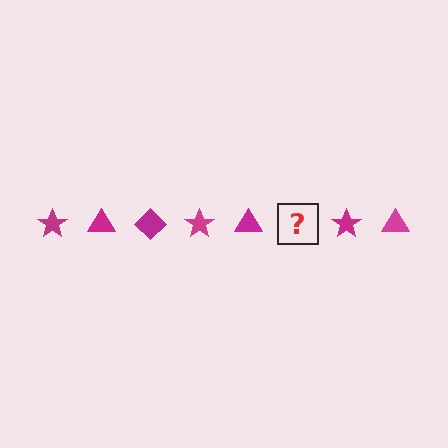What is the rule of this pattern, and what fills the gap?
The rule is that the pattern cycles through star, triangle, diamond shapes in magenta. The gap should be filled with a magenta diamond.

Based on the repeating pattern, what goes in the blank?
The blank should be a magenta diamond.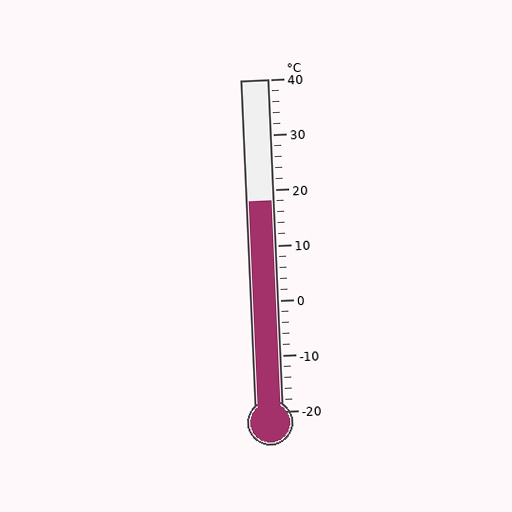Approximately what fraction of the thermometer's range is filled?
The thermometer is filled to approximately 65% of its range.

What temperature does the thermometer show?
The thermometer shows approximately 18°C.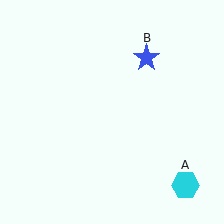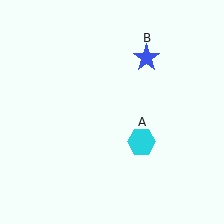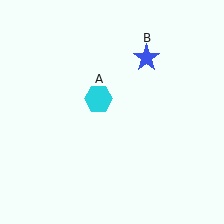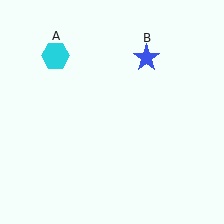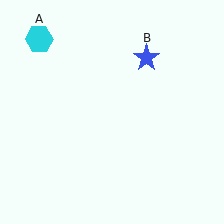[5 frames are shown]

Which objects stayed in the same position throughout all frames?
Blue star (object B) remained stationary.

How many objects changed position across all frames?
1 object changed position: cyan hexagon (object A).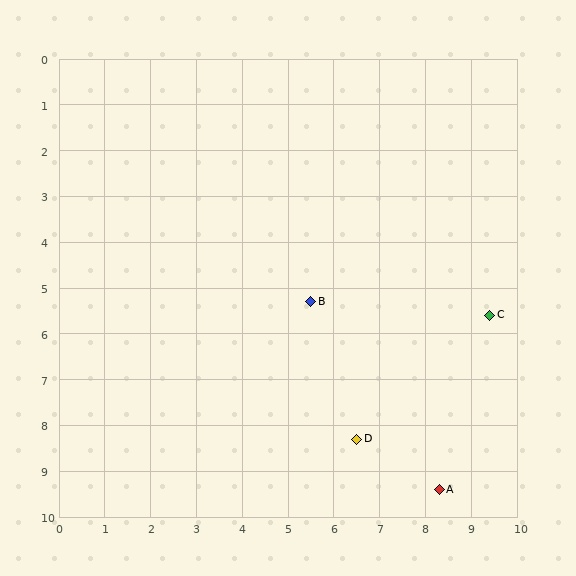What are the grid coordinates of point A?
Point A is at approximately (8.3, 9.4).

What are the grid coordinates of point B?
Point B is at approximately (5.5, 5.3).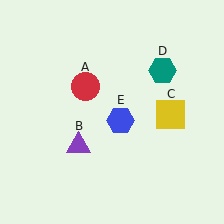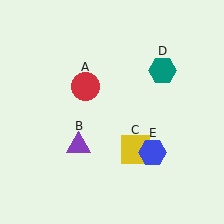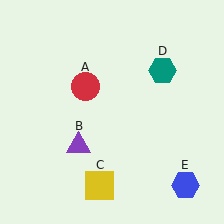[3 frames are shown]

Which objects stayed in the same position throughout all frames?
Red circle (object A) and purple triangle (object B) and teal hexagon (object D) remained stationary.